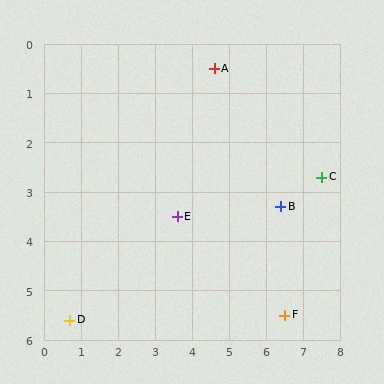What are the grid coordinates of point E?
Point E is at approximately (3.6, 3.5).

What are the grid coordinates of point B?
Point B is at approximately (6.4, 3.3).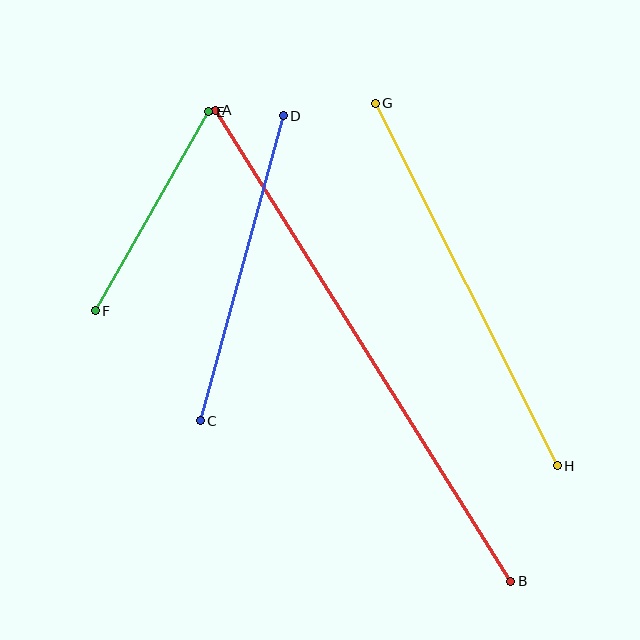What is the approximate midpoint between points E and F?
The midpoint is at approximately (152, 211) pixels.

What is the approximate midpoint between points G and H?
The midpoint is at approximately (466, 284) pixels.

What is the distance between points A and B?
The distance is approximately 556 pixels.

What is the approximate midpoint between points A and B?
The midpoint is at approximately (363, 346) pixels.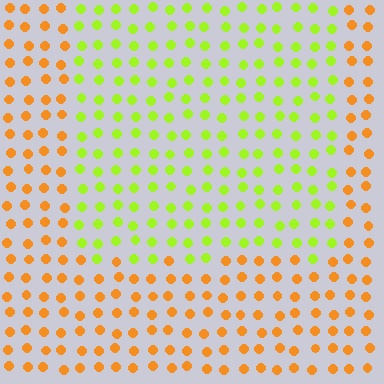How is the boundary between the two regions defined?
The boundary is defined purely by a slight shift in hue (about 54 degrees). Spacing, size, and orientation are identical on both sides.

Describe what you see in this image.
The image is filled with small orange elements in a uniform arrangement. A rectangle-shaped region is visible where the elements are tinted to a slightly different hue, forming a subtle color boundary.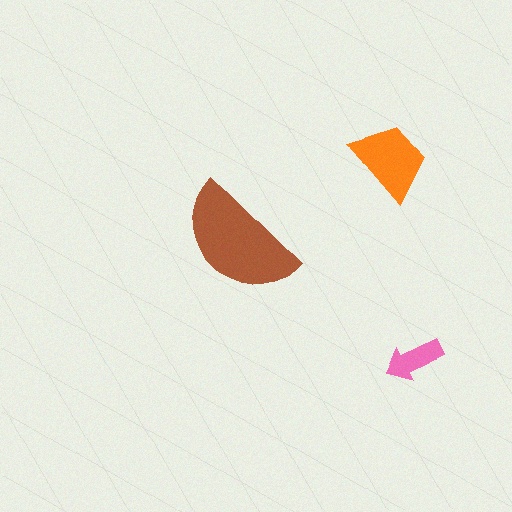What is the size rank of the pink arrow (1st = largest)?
3rd.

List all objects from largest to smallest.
The brown semicircle, the orange trapezoid, the pink arrow.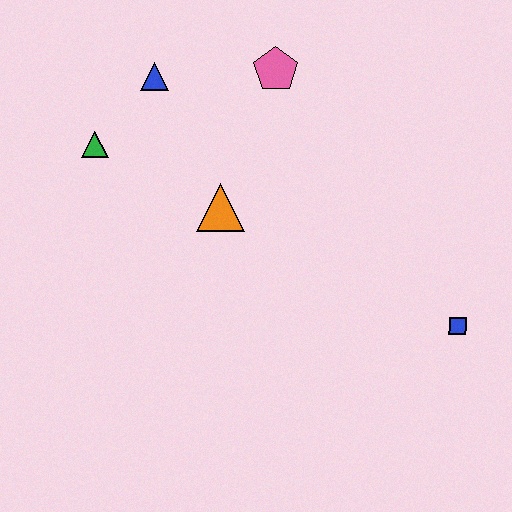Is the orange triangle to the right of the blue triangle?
Yes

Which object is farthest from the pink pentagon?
The blue square is farthest from the pink pentagon.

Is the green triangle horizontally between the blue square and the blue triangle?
No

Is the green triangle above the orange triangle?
Yes